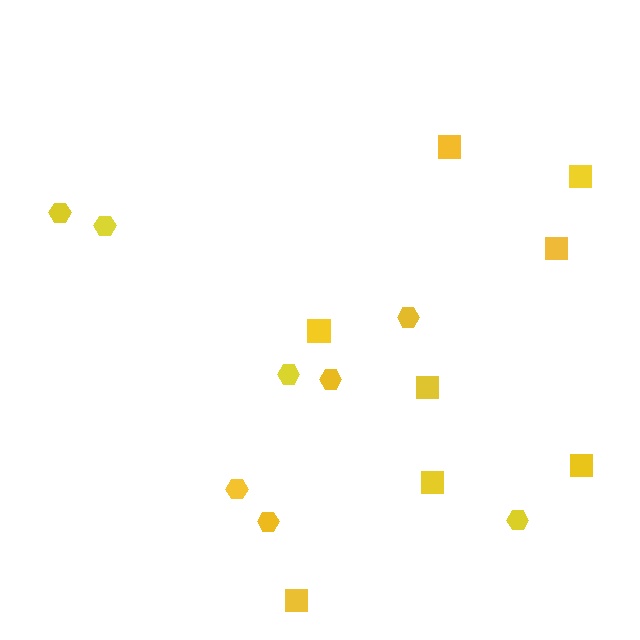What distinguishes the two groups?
There are 2 groups: one group of hexagons (8) and one group of squares (8).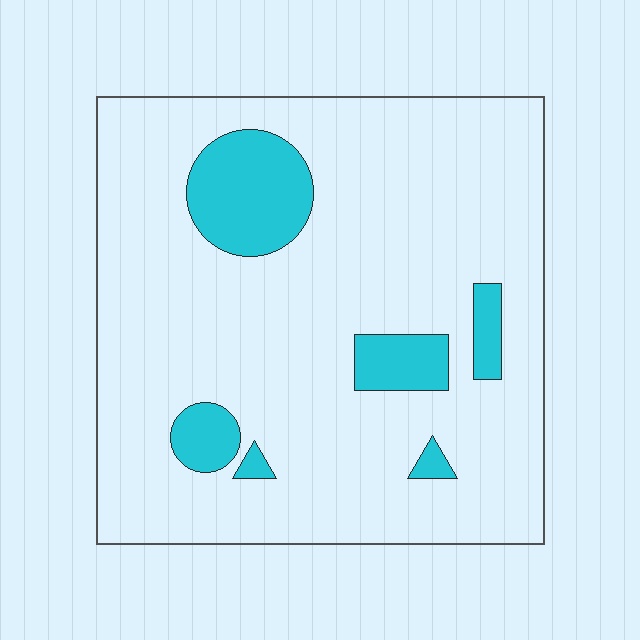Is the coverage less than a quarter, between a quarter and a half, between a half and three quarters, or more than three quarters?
Less than a quarter.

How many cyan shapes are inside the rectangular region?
6.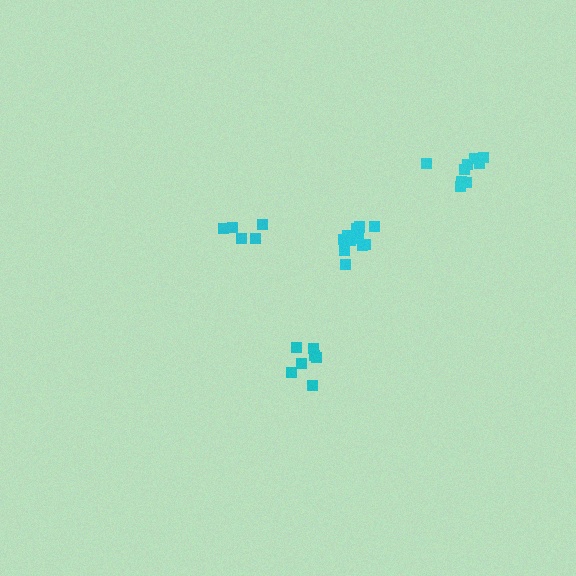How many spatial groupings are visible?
There are 4 spatial groupings.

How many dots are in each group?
Group 1: 9 dots, Group 2: 7 dots, Group 3: 11 dots, Group 4: 5 dots (32 total).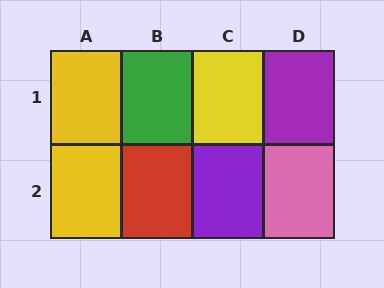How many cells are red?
1 cell is red.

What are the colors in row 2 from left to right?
Yellow, red, purple, pink.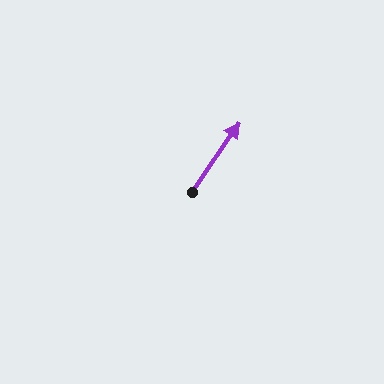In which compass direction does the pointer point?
Northeast.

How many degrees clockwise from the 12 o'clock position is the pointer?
Approximately 34 degrees.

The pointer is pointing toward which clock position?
Roughly 1 o'clock.